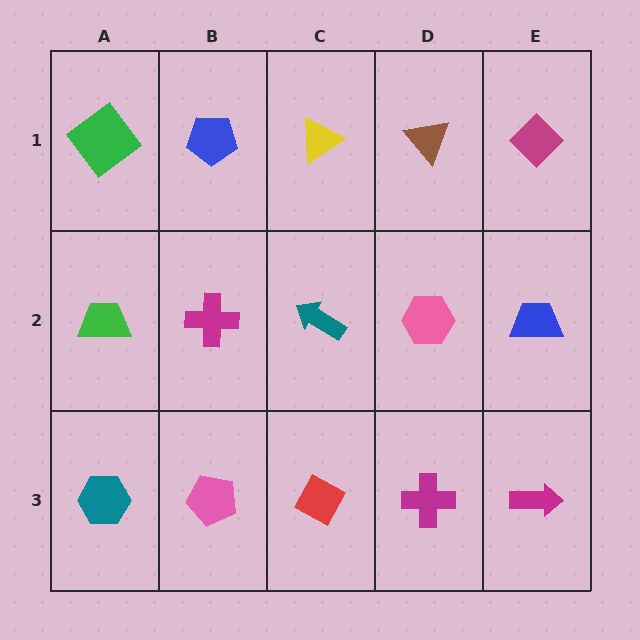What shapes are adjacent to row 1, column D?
A pink hexagon (row 2, column D), a yellow triangle (row 1, column C), a magenta diamond (row 1, column E).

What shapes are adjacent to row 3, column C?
A teal arrow (row 2, column C), a pink pentagon (row 3, column B), a magenta cross (row 3, column D).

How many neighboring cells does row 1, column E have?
2.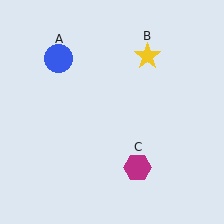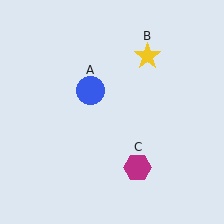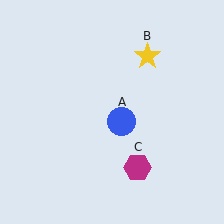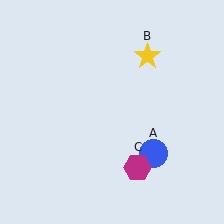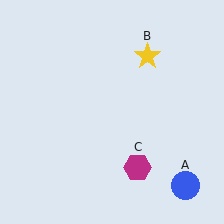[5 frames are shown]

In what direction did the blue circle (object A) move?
The blue circle (object A) moved down and to the right.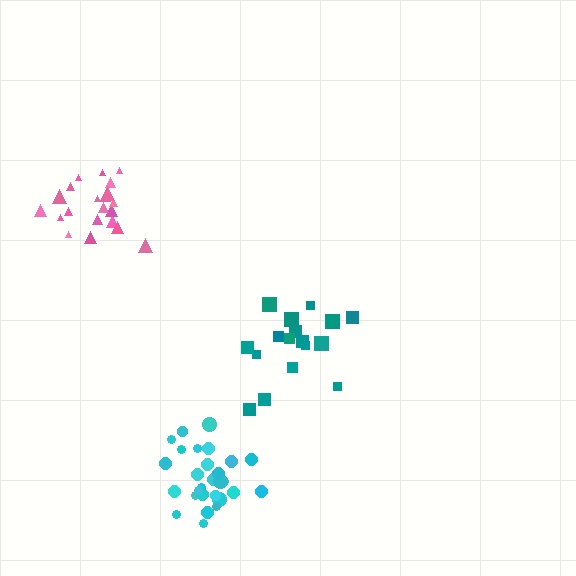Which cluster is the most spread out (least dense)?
Teal.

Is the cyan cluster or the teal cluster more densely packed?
Cyan.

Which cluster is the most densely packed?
Cyan.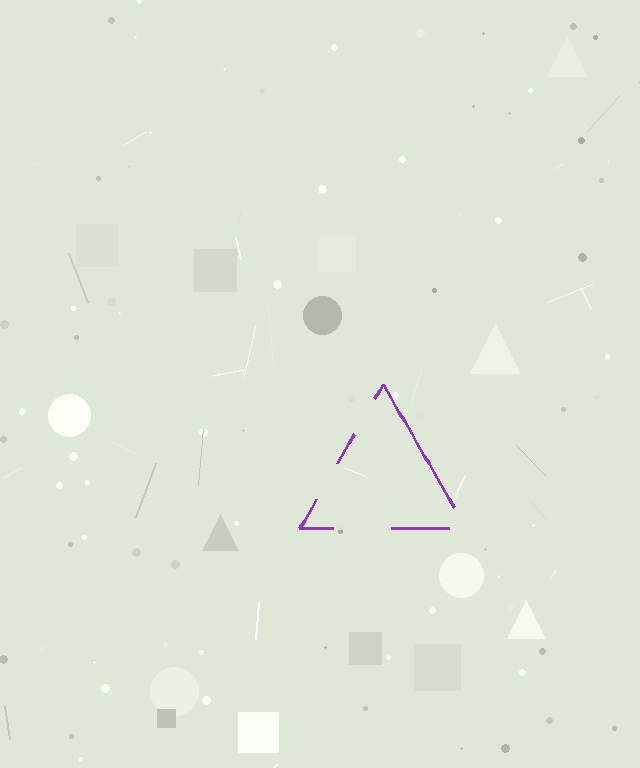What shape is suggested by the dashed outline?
The dashed outline suggests a triangle.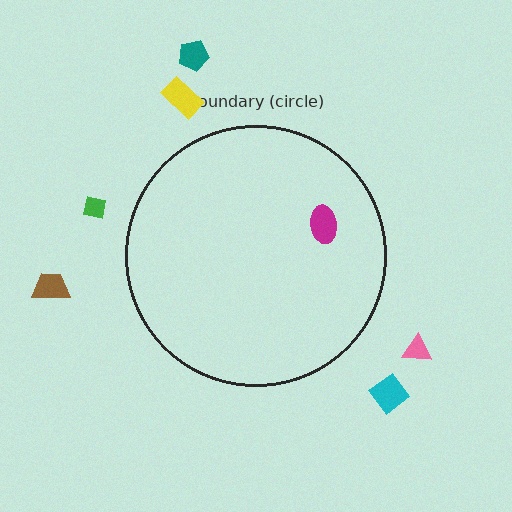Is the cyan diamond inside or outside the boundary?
Outside.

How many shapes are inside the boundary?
1 inside, 6 outside.